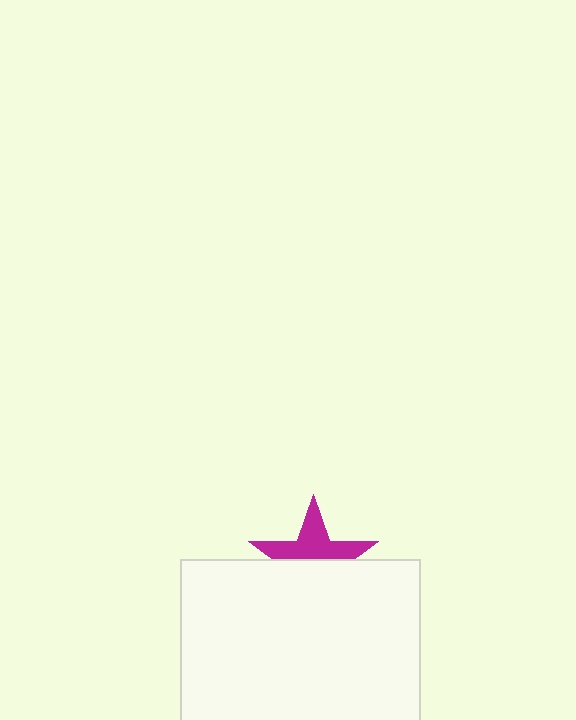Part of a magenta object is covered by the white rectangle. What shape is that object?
It is a star.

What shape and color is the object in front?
The object in front is a white rectangle.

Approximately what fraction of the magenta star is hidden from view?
Roughly 51% of the magenta star is hidden behind the white rectangle.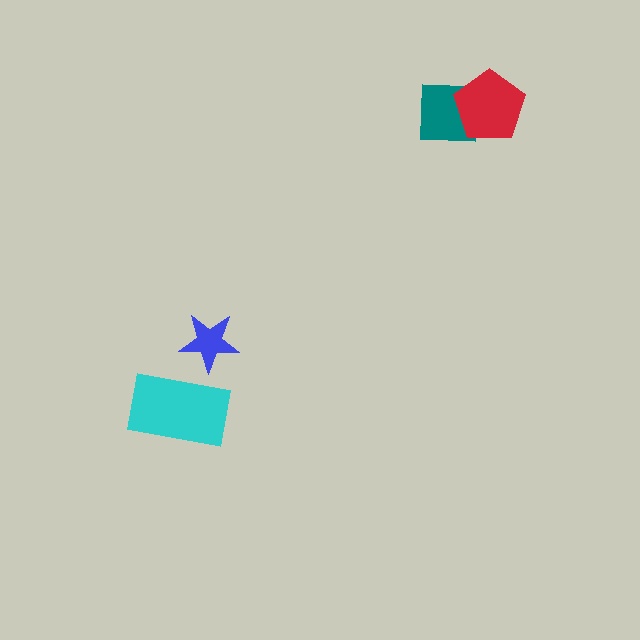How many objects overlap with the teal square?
1 object overlaps with the teal square.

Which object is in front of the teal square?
The red pentagon is in front of the teal square.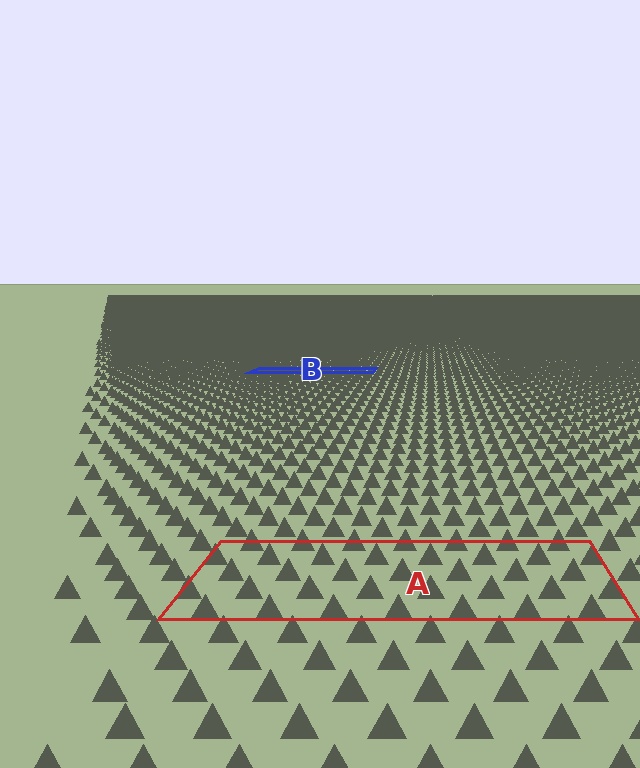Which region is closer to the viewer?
Region A is closer. The texture elements there are larger and more spread out.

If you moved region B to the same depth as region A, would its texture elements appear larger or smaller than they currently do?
They would appear larger. At a closer depth, the same texture elements are projected at a bigger on-screen size.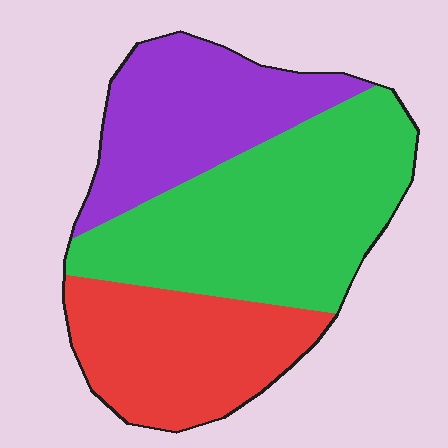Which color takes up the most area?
Green, at roughly 45%.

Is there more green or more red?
Green.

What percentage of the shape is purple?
Purple covers around 25% of the shape.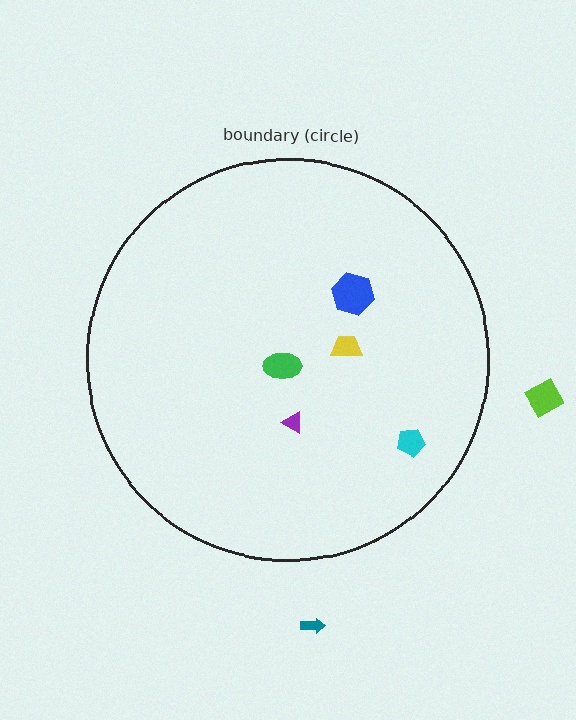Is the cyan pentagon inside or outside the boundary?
Inside.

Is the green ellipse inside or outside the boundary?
Inside.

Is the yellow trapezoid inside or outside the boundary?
Inside.